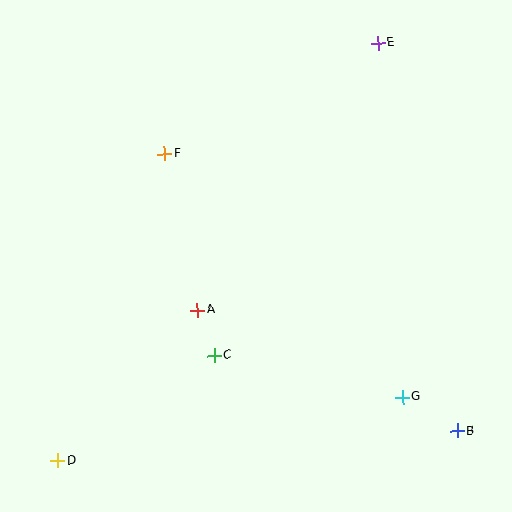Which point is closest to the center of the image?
Point A at (198, 310) is closest to the center.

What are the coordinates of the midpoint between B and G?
The midpoint between B and G is at (430, 414).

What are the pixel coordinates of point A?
Point A is at (198, 310).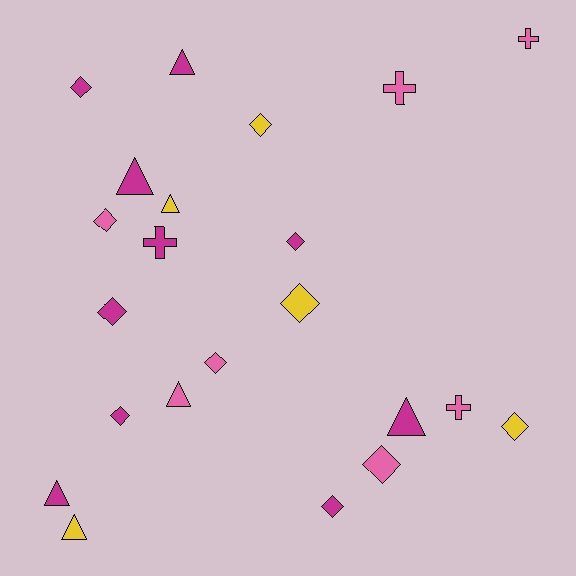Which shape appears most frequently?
Diamond, with 11 objects.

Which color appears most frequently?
Magenta, with 10 objects.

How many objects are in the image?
There are 22 objects.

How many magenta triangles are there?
There are 4 magenta triangles.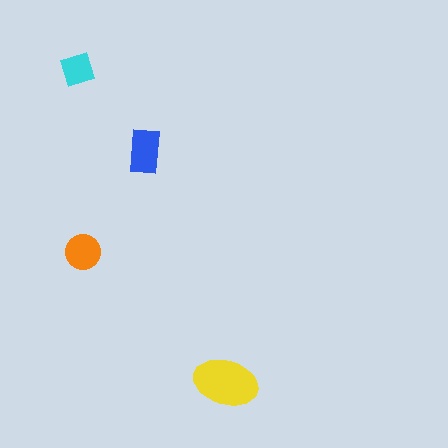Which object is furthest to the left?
The cyan diamond is leftmost.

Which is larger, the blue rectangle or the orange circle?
The blue rectangle.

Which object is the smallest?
The cyan diamond.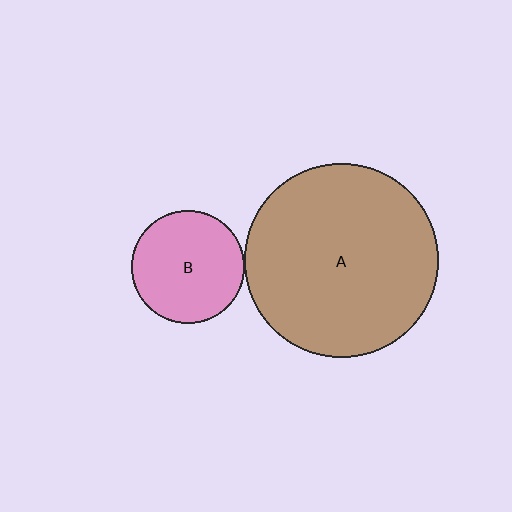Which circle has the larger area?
Circle A (brown).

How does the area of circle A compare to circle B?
Approximately 2.9 times.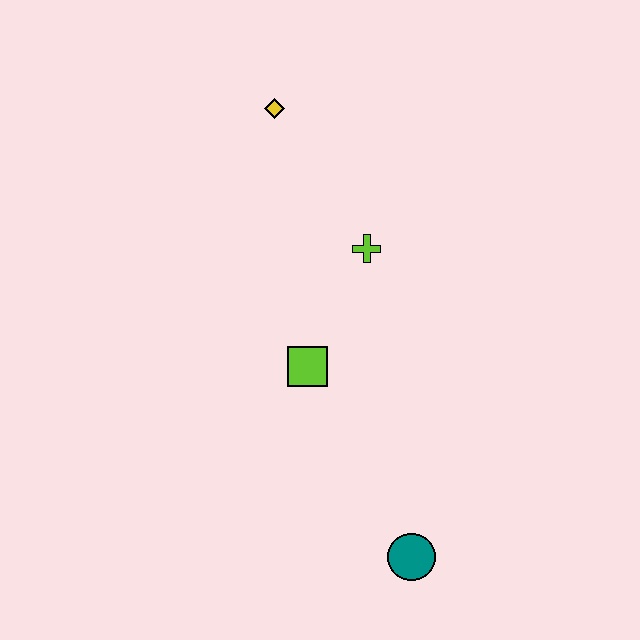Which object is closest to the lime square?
The lime cross is closest to the lime square.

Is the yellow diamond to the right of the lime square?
No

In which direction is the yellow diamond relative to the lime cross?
The yellow diamond is above the lime cross.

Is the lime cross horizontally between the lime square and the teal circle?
Yes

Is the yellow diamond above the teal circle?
Yes